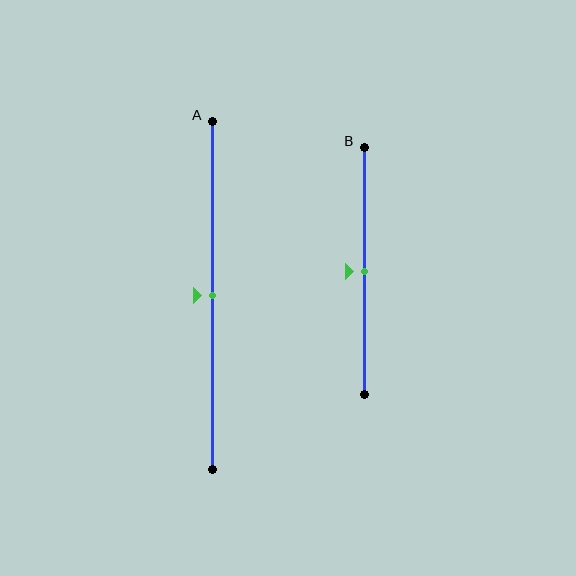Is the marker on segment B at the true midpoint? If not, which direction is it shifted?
Yes, the marker on segment B is at the true midpoint.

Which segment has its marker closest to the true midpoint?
Segment A has its marker closest to the true midpoint.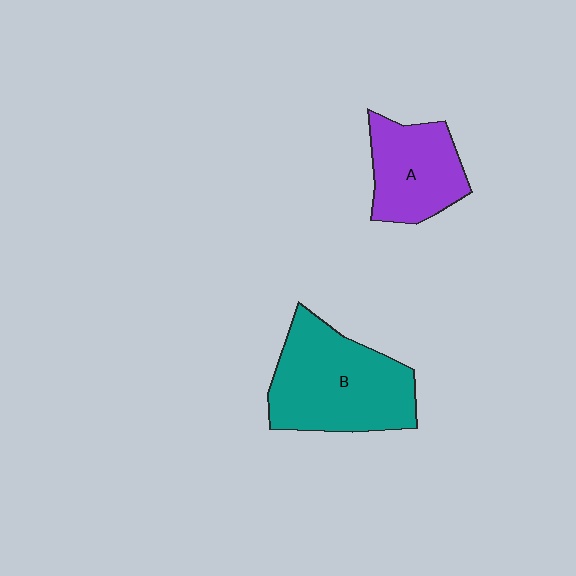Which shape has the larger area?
Shape B (teal).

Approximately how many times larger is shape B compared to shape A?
Approximately 1.6 times.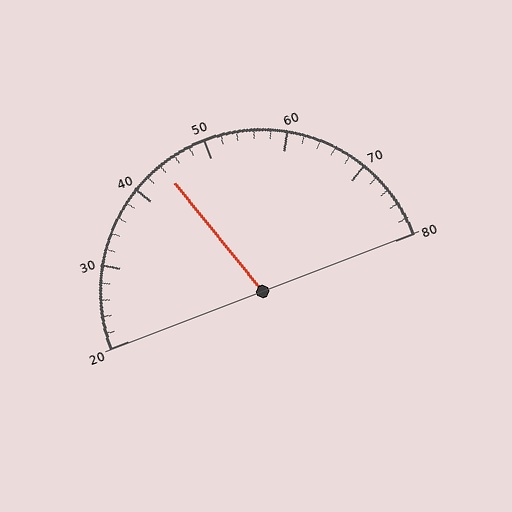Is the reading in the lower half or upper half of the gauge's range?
The reading is in the lower half of the range (20 to 80).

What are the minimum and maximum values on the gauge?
The gauge ranges from 20 to 80.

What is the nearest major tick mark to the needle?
The nearest major tick mark is 40.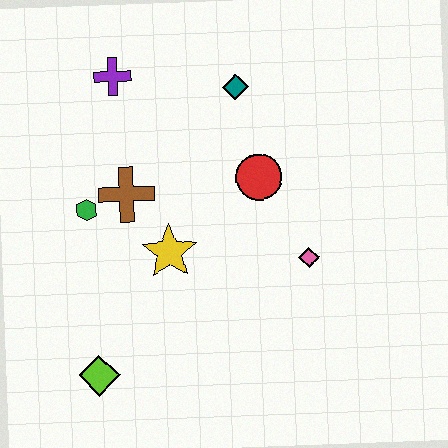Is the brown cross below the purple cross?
Yes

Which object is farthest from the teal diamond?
The lime diamond is farthest from the teal diamond.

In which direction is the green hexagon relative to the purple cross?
The green hexagon is below the purple cross.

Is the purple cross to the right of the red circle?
No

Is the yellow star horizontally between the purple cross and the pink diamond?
Yes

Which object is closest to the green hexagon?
The brown cross is closest to the green hexagon.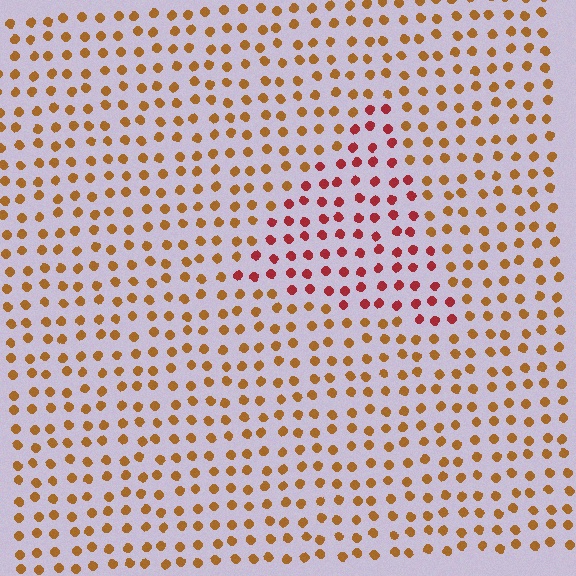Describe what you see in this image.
The image is filled with small brown elements in a uniform arrangement. A triangle-shaped region is visible where the elements are tinted to a slightly different hue, forming a subtle color boundary.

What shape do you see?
I see a triangle.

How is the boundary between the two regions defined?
The boundary is defined purely by a slight shift in hue (about 38 degrees). Spacing, size, and orientation are identical on both sides.